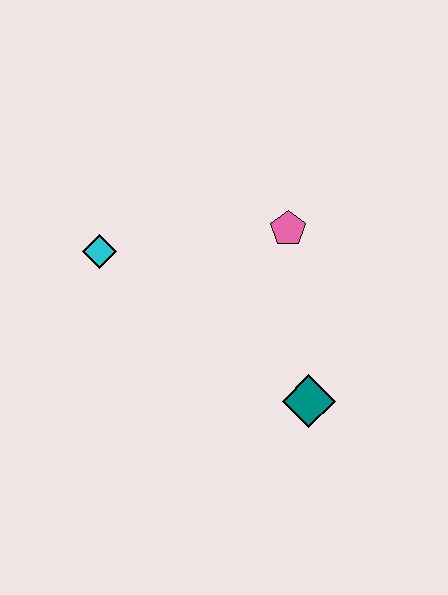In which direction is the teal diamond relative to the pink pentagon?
The teal diamond is below the pink pentagon.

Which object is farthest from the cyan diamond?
The teal diamond is farthest from the cyan diamond.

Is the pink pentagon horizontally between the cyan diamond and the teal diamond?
Yes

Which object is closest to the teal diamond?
The pink pentagon is closest to the teal diamond.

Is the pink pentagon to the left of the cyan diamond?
No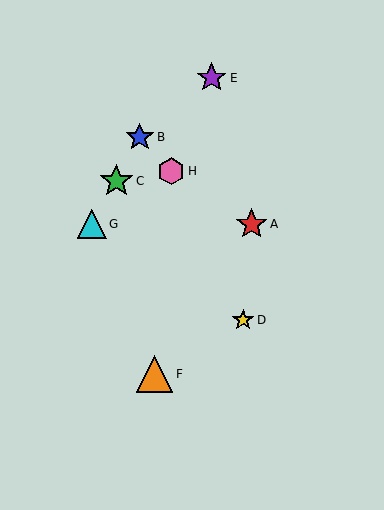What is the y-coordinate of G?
Object G is at y≈224.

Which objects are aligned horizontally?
Objects A, G are aligned horizontally.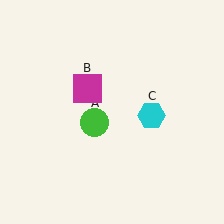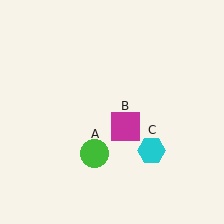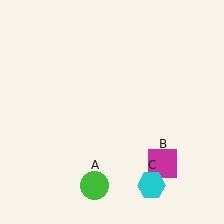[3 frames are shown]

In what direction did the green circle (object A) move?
The green circle (object A) moved down.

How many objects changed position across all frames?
3 objects changed position: green circle (object A), magenta square (object B), cyan hexagon (object C).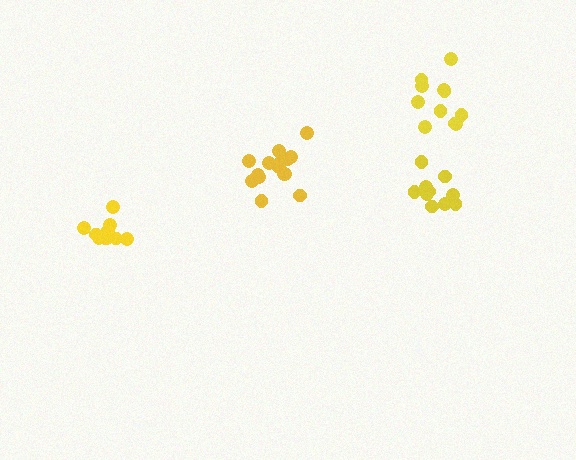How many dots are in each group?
Group 1: 11 dots, Group 2: 10 dots, Group 3: 15 dots, Group 4: 11 dots (47 total).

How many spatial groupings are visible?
There are 4 spatial groupings.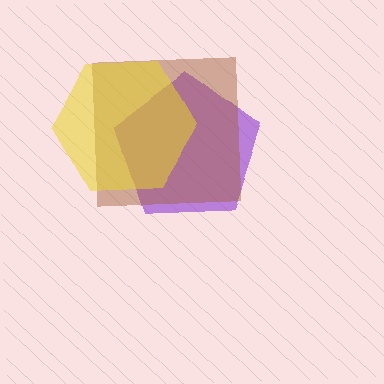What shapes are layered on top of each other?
The layered shapes are: a purple pentagon, a brown square, a yellow hexagon.